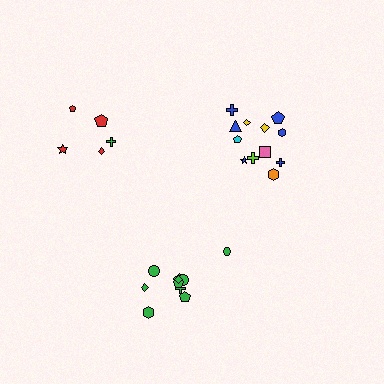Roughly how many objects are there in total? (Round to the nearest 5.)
Roughly 25 objects in total.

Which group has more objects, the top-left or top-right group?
The top-right group.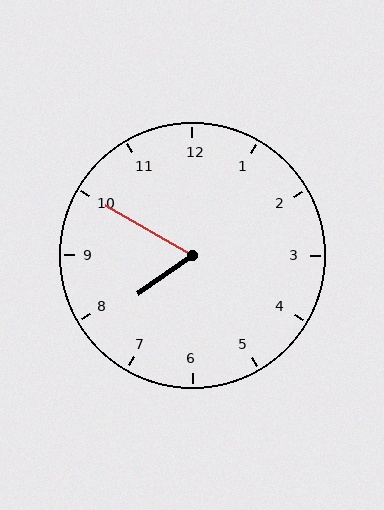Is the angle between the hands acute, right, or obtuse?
It is acute.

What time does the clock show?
7:50.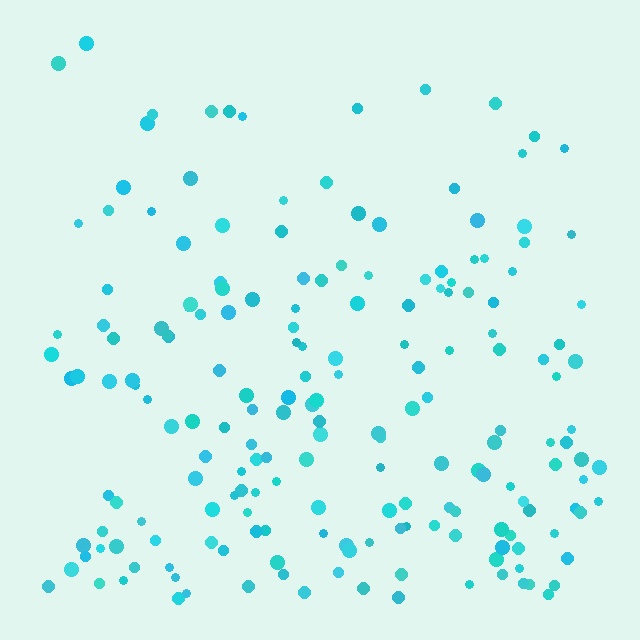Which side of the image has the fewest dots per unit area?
The top.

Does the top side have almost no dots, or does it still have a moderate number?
Still a moderate number, just noticeably fewer than the bottom.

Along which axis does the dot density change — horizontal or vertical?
Vertical.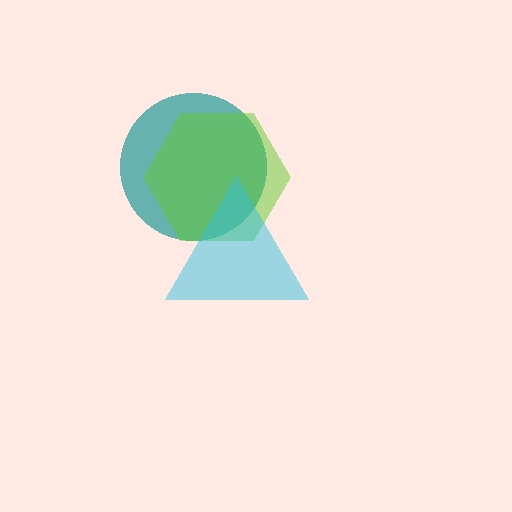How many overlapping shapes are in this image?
There are 3 overlapping shapes in the image.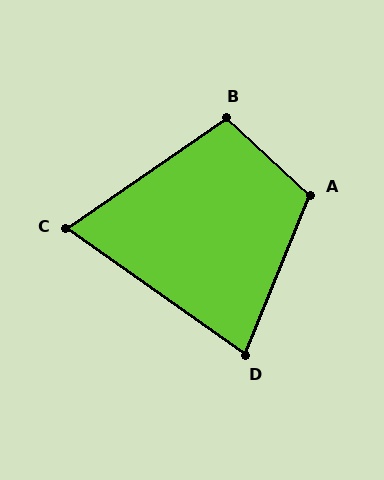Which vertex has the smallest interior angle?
C, at approximately 70 degrees.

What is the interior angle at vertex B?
Approximately 103 degrees (obtuse).